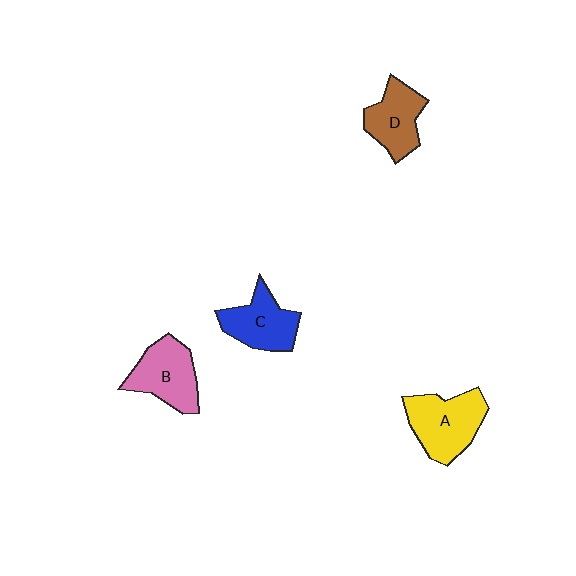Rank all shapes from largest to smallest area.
From largest to smallest: A (yellow), B (pink), C (blue), D (brown).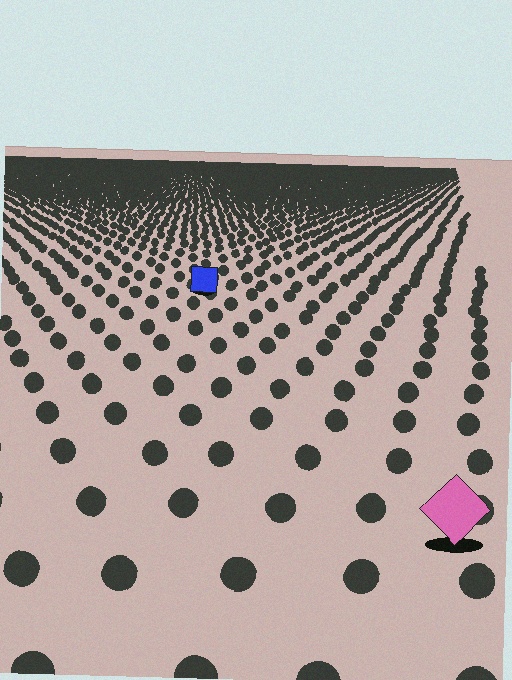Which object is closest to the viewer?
The pink diamond is closest. The texture marks near it are larger and more spread out.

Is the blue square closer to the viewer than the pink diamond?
No. The pink diamond is closer — you can tell from the texture gradient: the ground texture is coarser near it.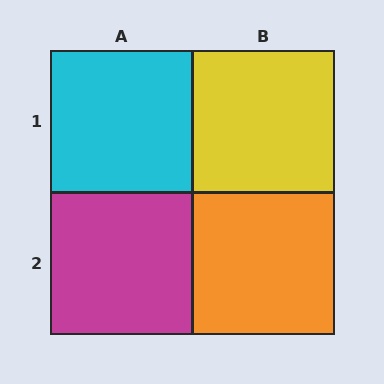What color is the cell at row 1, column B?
Yellow.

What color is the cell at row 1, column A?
Cyan.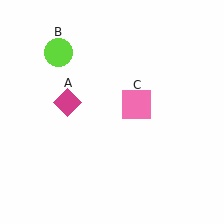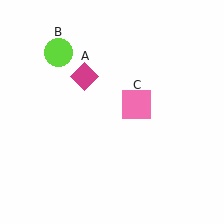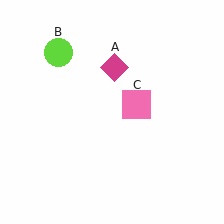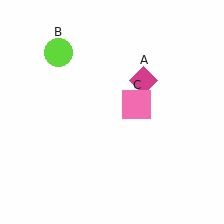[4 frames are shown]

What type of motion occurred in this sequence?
The magenta diamond (object A) rotated clockwise around the center of the scene.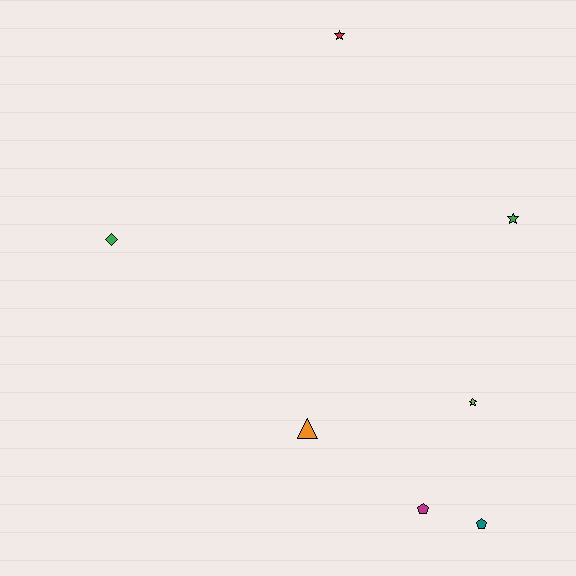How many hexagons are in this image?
There are no hexagons.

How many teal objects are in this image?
There is 1 teal object.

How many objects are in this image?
There are 7 objects.